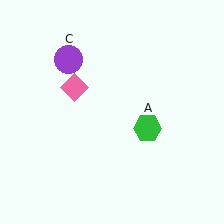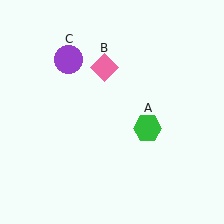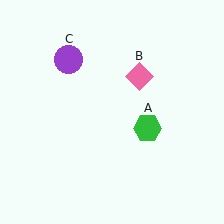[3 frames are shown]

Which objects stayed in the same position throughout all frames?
Green hexagon (object A) and purple circle (object C) remained stationary.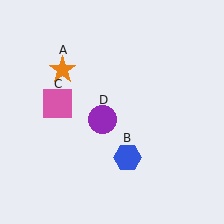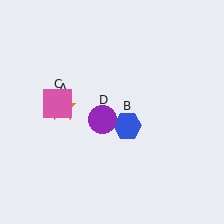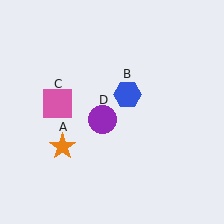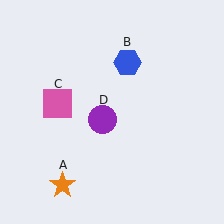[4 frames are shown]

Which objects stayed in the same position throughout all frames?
Pink square (object C) and purple circle (object D) remained stationary.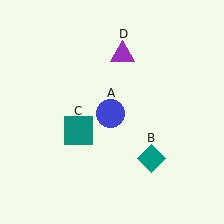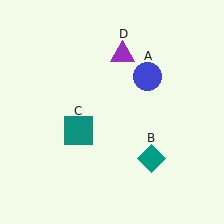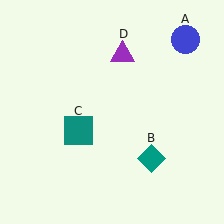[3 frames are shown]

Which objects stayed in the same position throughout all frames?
Teal diamond (object B) and teal square (object C) and purple triangle (object D) remained stationary.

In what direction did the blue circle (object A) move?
The blue circle (object A) moved up and to the right.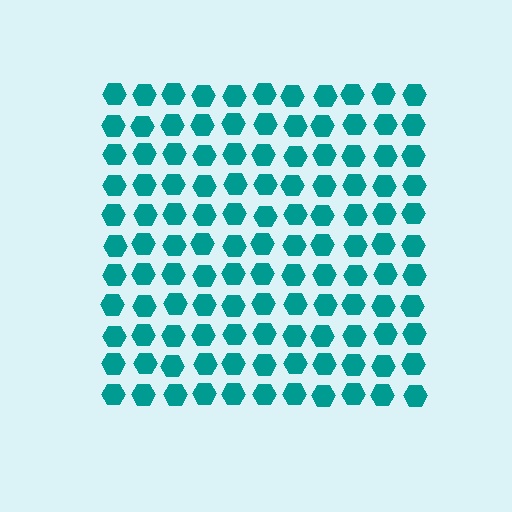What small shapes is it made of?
It is made of small hexagons.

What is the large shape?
The large shape is a square.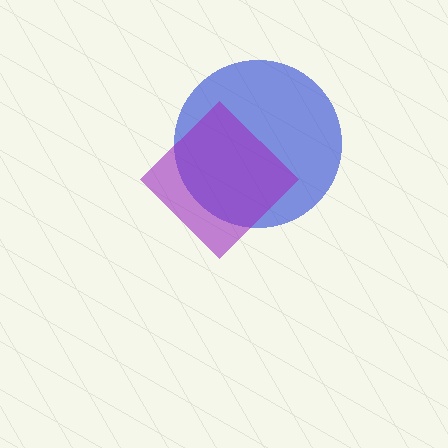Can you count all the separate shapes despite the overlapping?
Yes, there are 2 separate shapes.